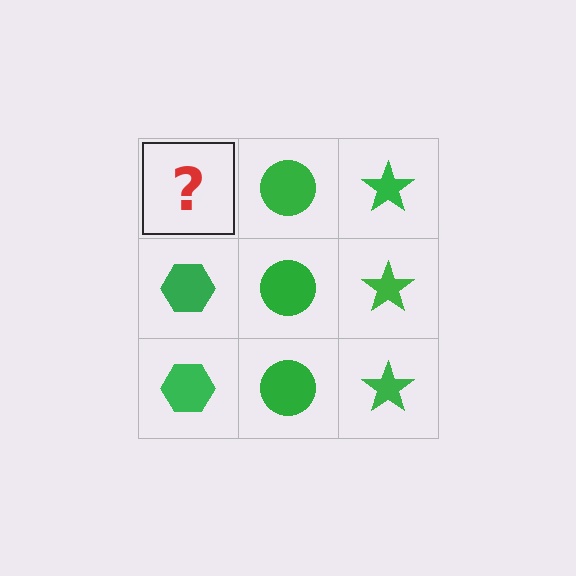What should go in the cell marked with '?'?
The missing cell should contain a green hexagon.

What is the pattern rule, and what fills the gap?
The rule is that each column has a consistent shape. The gap should be filled with a green hexagon.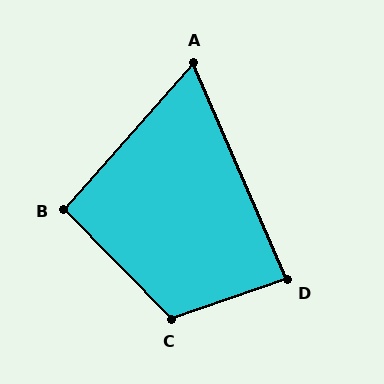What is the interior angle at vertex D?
Approximately 86 degrees (approximately right).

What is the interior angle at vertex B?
Approximately 94 degrees (approximately right).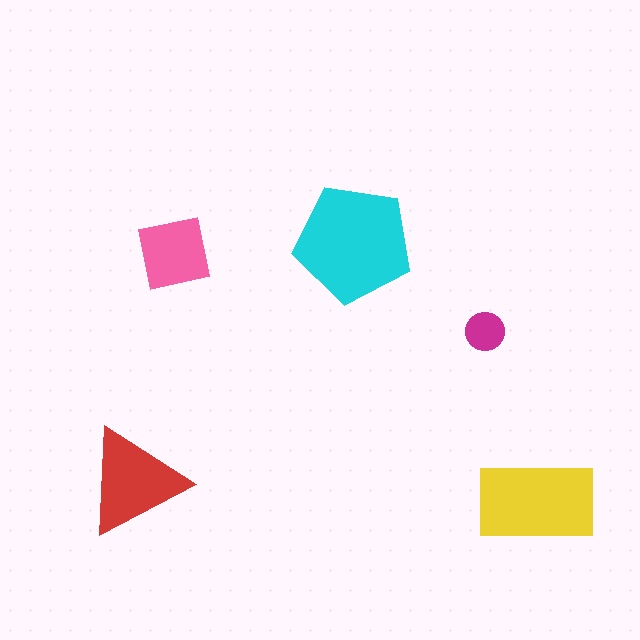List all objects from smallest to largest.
The magenta circle, the pink square, the red triangle, the yellow rectangle, the cyan pentagon.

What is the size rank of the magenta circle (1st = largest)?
5th.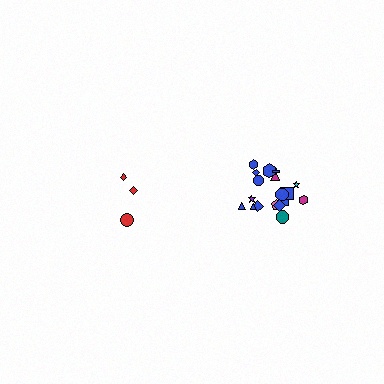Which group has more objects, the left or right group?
The right group.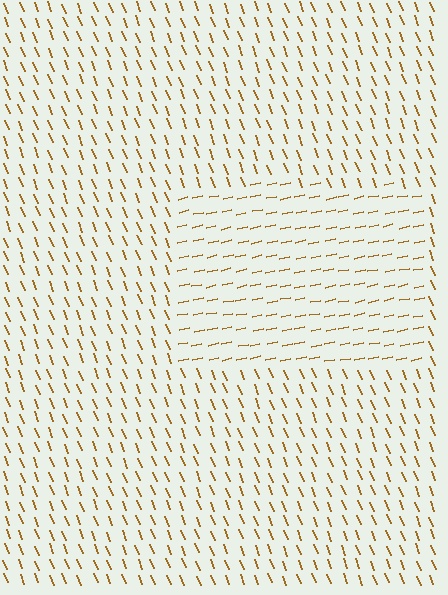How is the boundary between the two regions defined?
The boundary is defined purely by a change in line orientation (approximately 80 degrees difference). All lines are the same color and thickness.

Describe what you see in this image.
The image is filled with small brown line segments. A rectangle region in the image has lines oriented differently from the surrounding lines, creating a visible texture boundary.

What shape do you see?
I see a rectangle.